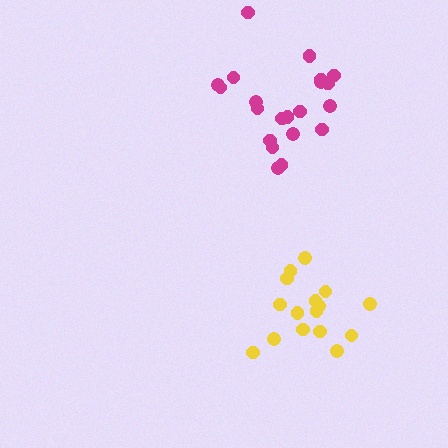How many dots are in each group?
Group 1: 16 dots, Group 2: 21 dots (37 total).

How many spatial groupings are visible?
There are 2 spatial groupings.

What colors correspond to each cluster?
The clusters are colored: yellow, magenta.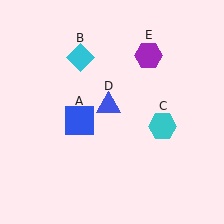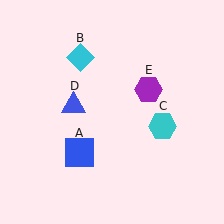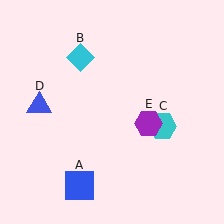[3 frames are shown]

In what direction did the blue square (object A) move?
The blue square (object A) moved down.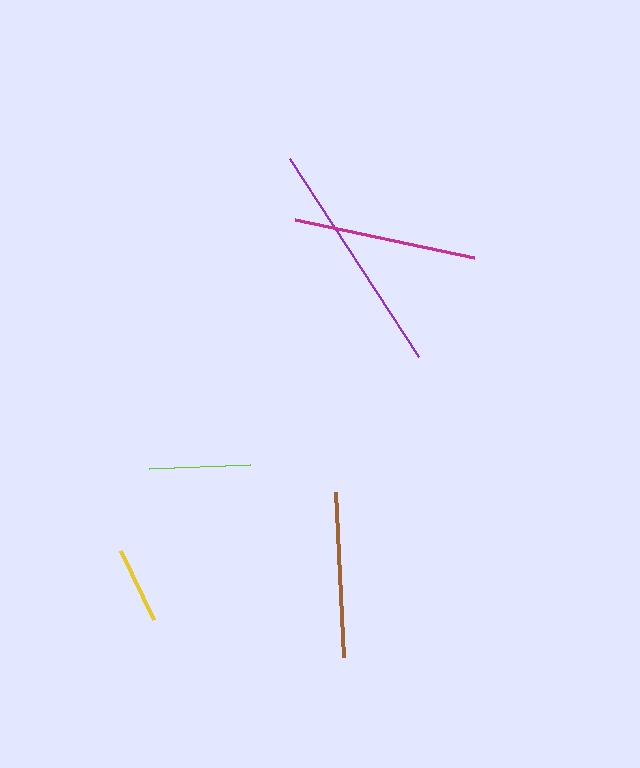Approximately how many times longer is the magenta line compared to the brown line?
The magenta line is approximately 1.1 times the length of the brown line.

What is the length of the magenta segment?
The magenta segment is approximately 183 pixels long.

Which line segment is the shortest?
The yellow line is the shortest at approximately 77 pixels.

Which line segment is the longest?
The purple line is the longest at approximately 237 pixels.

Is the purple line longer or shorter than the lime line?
The purple line is longer than the lime line.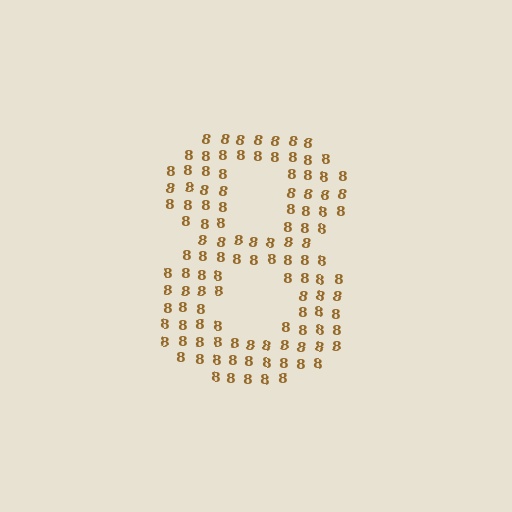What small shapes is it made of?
It is made of small digit 8's.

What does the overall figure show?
The overall figure shows the digit 8.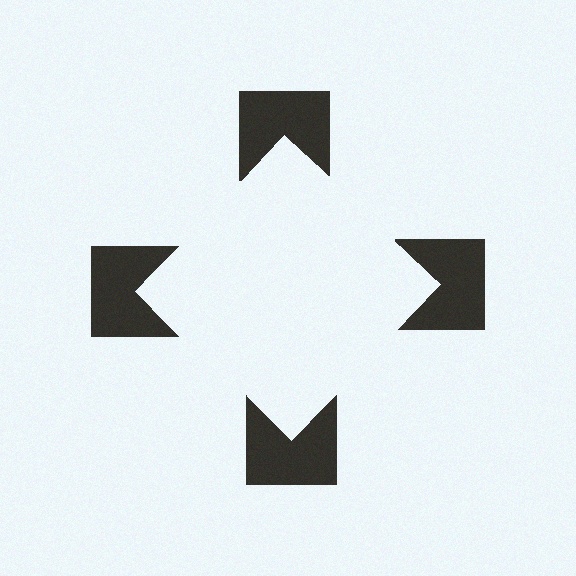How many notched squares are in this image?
There are 4 — one at each vertex of the illusory square.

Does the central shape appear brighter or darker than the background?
It typically appears slightly brighter than the background, even though no actual brightness change is drawn.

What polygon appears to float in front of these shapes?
An illusory square — its edges are inferred from the aligned wedge cuts in the notched squares, not physically drawn.